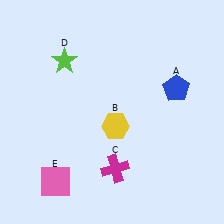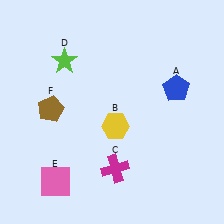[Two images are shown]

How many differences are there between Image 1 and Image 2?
There is 1 difference between the two images.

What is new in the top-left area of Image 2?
A brown pentagon (F) was added in the top-left area of Image 2.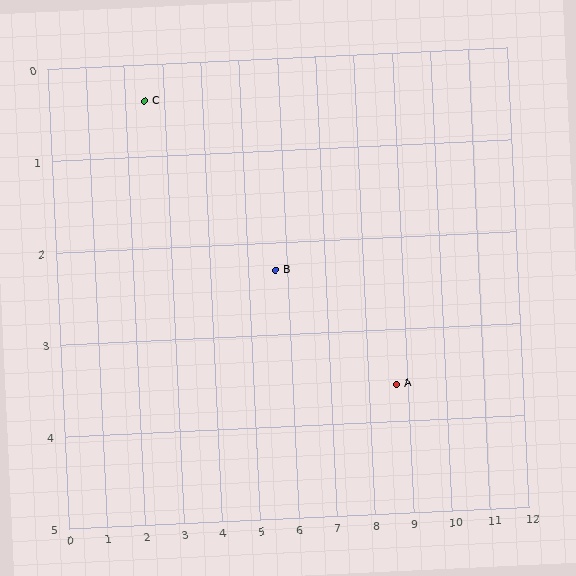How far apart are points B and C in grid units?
Points B and C are about 3.7 grid units apart.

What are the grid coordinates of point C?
Point C is at approximately (2.5, 0.4).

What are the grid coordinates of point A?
Point A is at approximately (8.7, 3.6).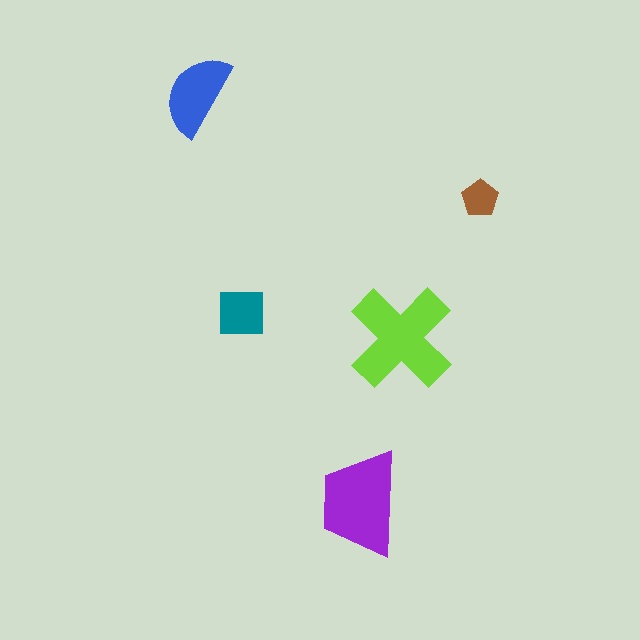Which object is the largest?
The lime cross.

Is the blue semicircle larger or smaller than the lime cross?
Smaller.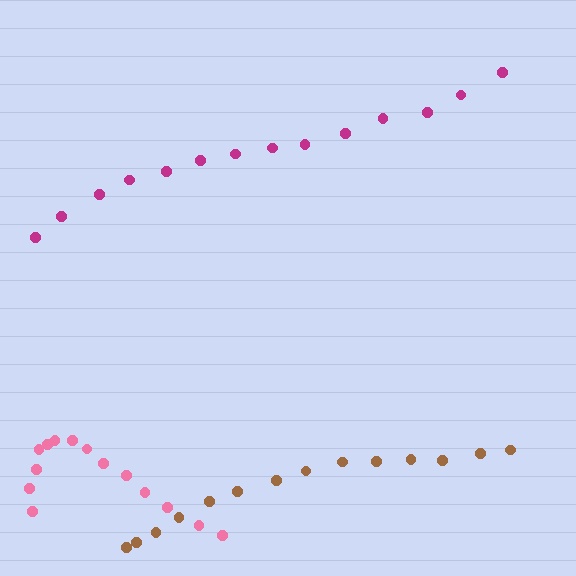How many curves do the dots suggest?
There are 3 distinct paths.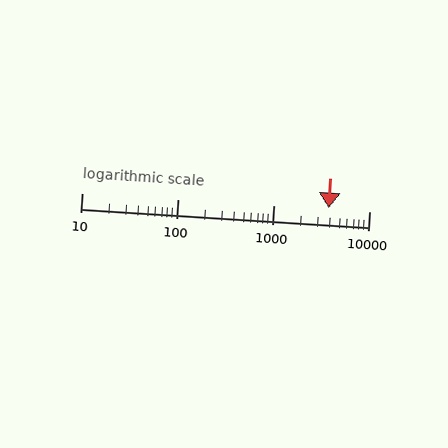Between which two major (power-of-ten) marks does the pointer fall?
The pointer is between 1000 and 10000.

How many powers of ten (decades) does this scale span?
The scale spans 3 decades, from 10 to 10000.